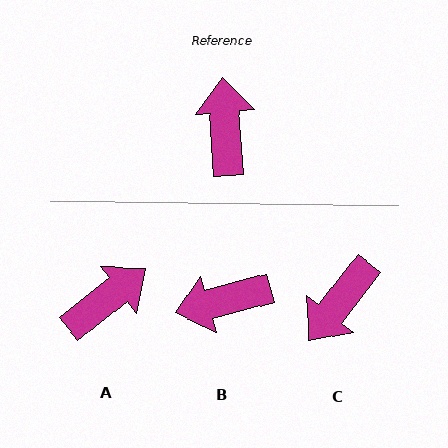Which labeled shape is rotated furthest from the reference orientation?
C, about 138 degrees away.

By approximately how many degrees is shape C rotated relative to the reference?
Approximately 138 degrees counter-clockwise.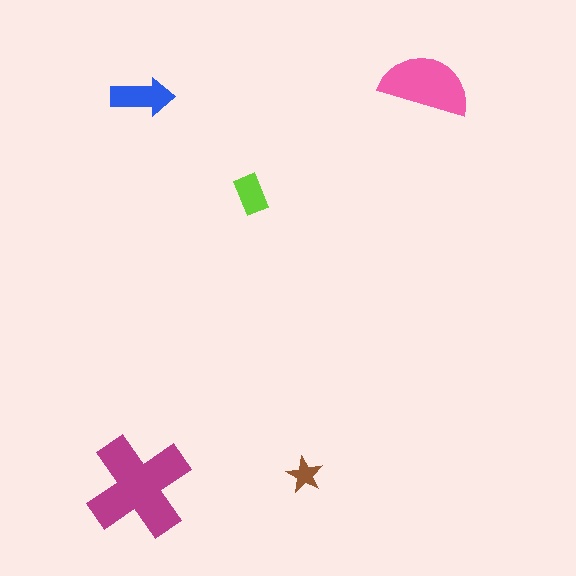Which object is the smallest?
The brown star.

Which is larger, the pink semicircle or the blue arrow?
The pink semicircle.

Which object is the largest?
The magenta cross.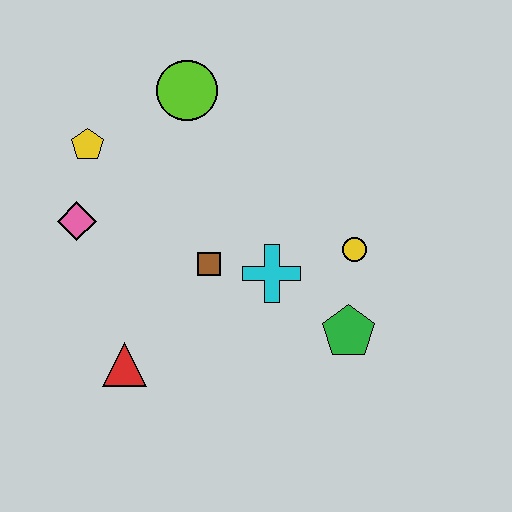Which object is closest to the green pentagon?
The yellow circle is closest to the green pentagon.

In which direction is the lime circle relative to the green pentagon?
The lime circle is above the green pentagon.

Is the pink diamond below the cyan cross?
No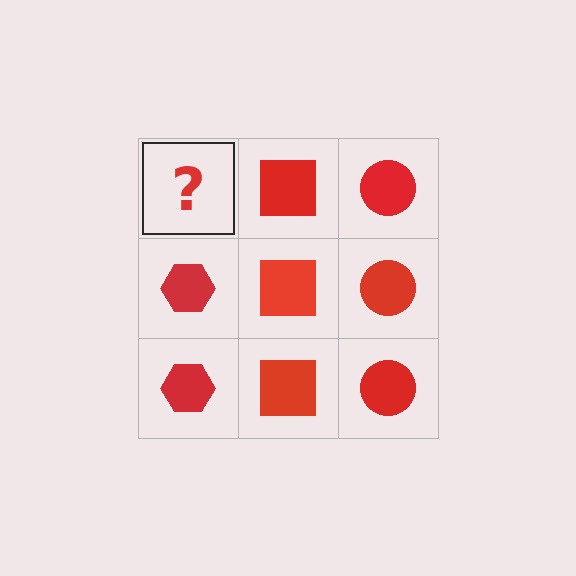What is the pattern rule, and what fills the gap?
The rule is that each column has a consistent shape. The gap should be filled with a red hexagon.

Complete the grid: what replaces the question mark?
The question mark should be replaced with a red hexagon.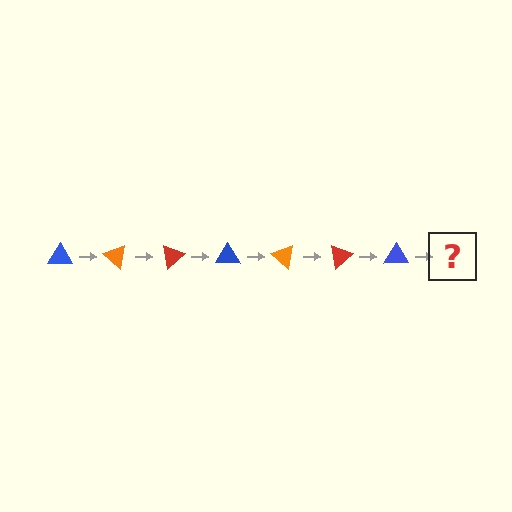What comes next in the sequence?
The next element should be an orange triangle, rotated 280 degrees from the start.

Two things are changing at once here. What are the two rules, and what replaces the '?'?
The two rules are that it rotates 40 degrees each step and the color cycles through blue, orange, and red. The '?' should be an orange triangle, rotated 280 degrees from the start.